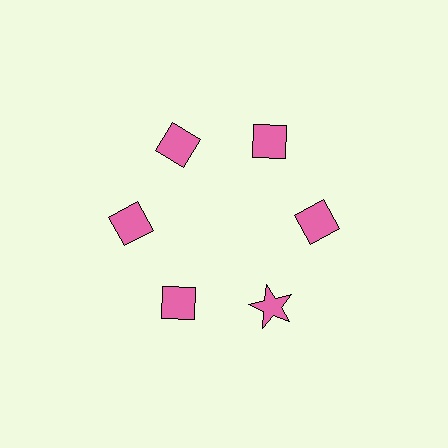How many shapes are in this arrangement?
There are 6 shapes arranged in a ring pattern.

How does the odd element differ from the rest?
It has a different shape: star instead of diamond.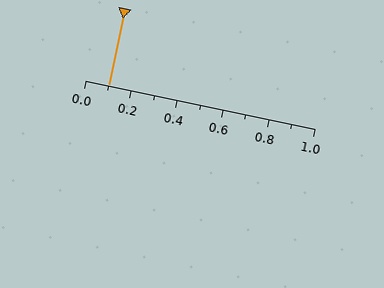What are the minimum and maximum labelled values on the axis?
The axis runs from 0.0 to 1.0.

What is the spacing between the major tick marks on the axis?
The major ticks are spaced 0.2 apart.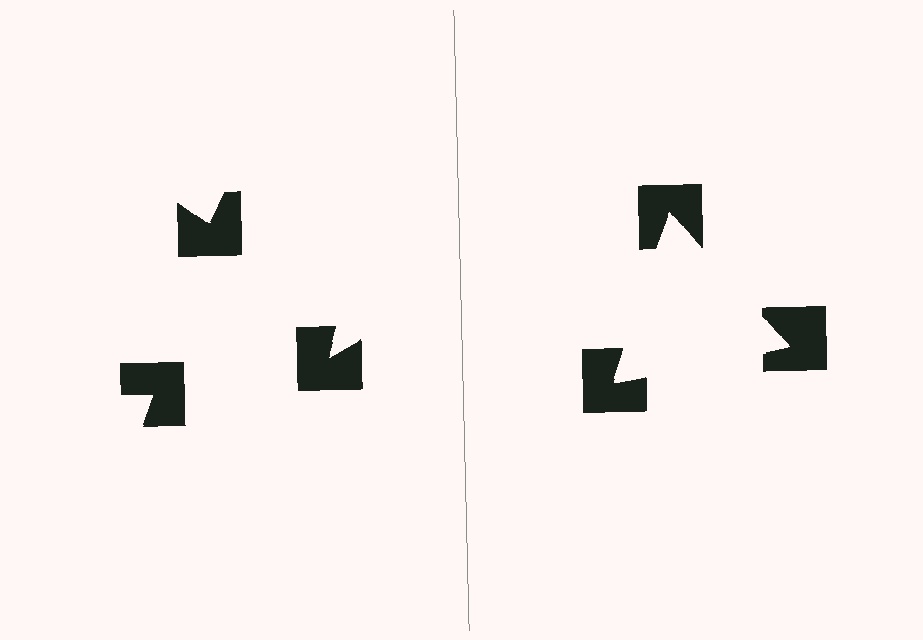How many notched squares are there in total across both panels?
6 — 3 on each side.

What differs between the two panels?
The notched squares are positioned identically on both sides; only the wedge orientations differ. On the right they align to a triangle; on the left they are misaligned.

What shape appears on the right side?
An illusory triangle.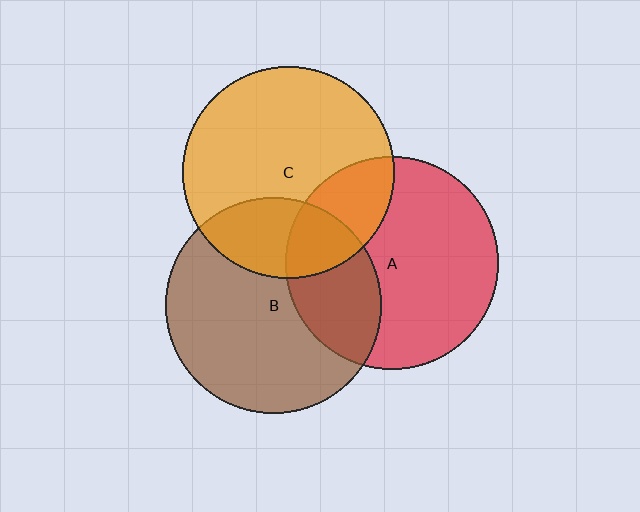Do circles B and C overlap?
Yes.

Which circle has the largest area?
Circle B (brown).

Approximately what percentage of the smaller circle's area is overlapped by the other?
Approximately 25%.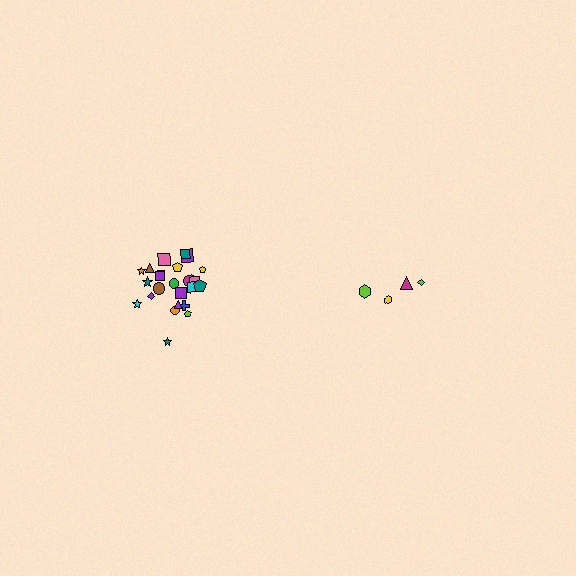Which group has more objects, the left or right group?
The left group.